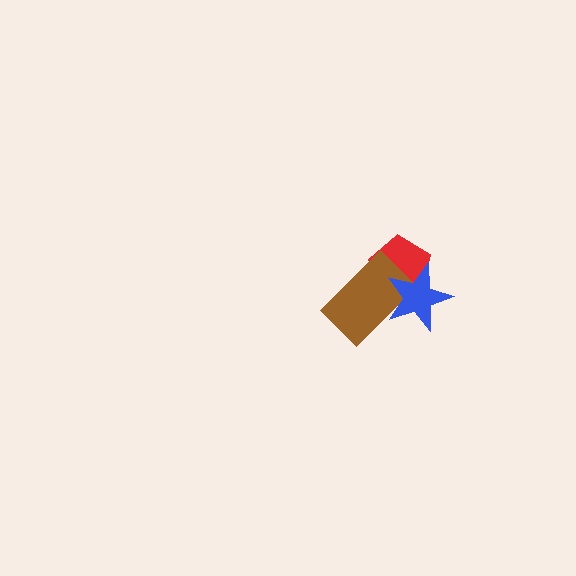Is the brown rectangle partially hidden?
Yes, it is partially covered by another shape.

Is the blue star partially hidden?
No, no other shape covers it.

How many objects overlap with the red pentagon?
2 objects overlap with the red pentagon.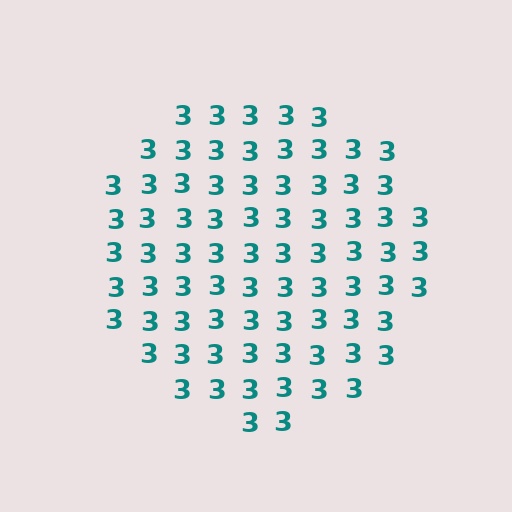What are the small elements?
The small elements are digit 3's.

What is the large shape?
The large shape is a circle.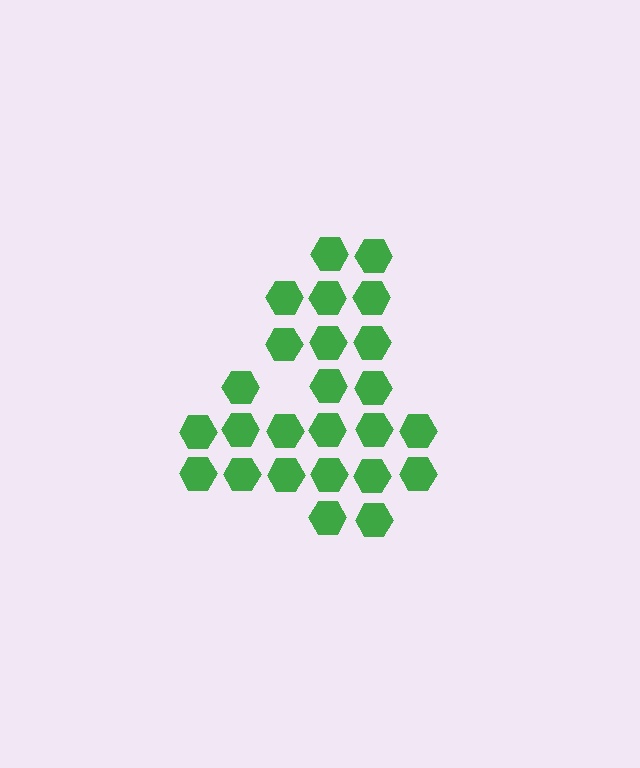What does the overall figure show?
The overall figure shows the digit 4.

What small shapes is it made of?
It is made of small hexagons.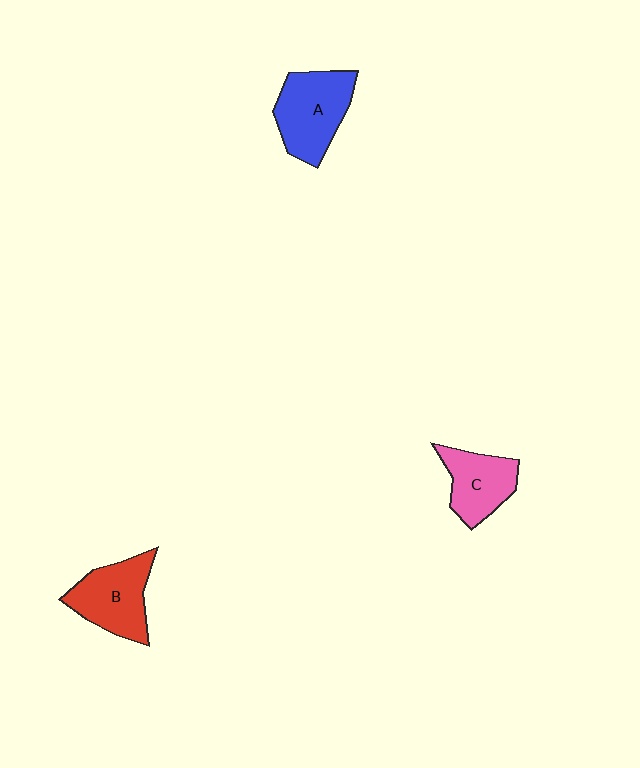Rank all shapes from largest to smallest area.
From largest to smallest: A (blue), B (red), C (pink).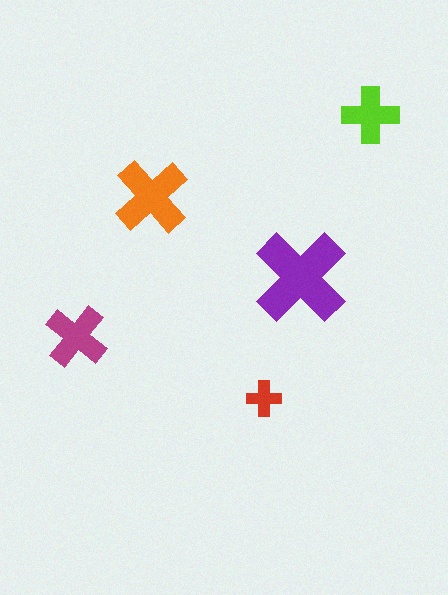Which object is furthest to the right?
The lime cross is rightmost.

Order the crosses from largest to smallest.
the purple one, the orange one, the magenta one, the lime one, the red one.